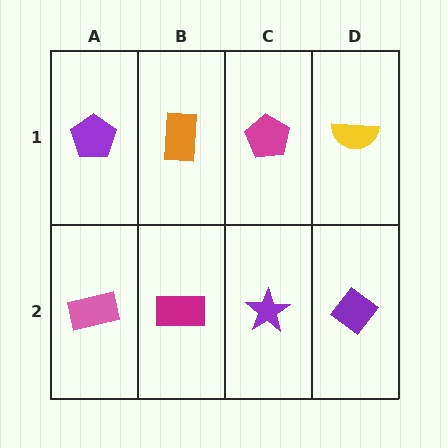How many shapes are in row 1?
4 shapes.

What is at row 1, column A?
A purple pentagon.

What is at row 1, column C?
A magenta pentagon.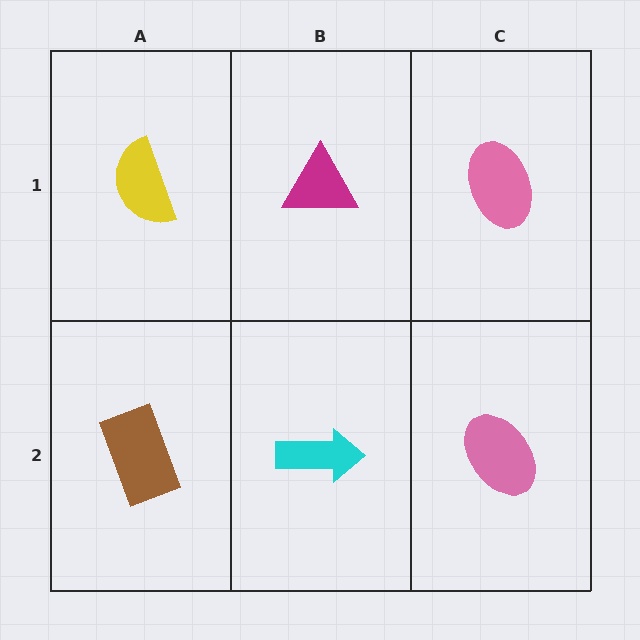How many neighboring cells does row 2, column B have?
3.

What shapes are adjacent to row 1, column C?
A pink ellipse (row 2, column C), a magenta triangle (row 1, column B).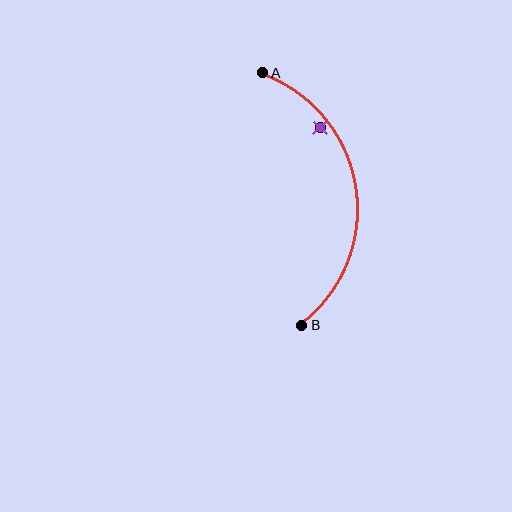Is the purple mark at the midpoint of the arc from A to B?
No — the purple mark does not lie on the arc at all. It sits slightly inside the curve.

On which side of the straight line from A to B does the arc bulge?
The arc bulges to the right of the straight line connecting A and B.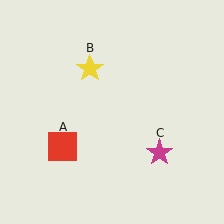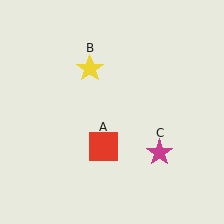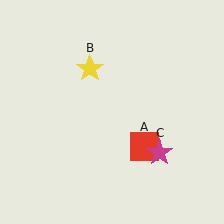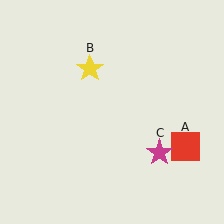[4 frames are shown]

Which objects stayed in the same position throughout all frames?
Yellow star (object B) and magenta star (object C) remained stationary.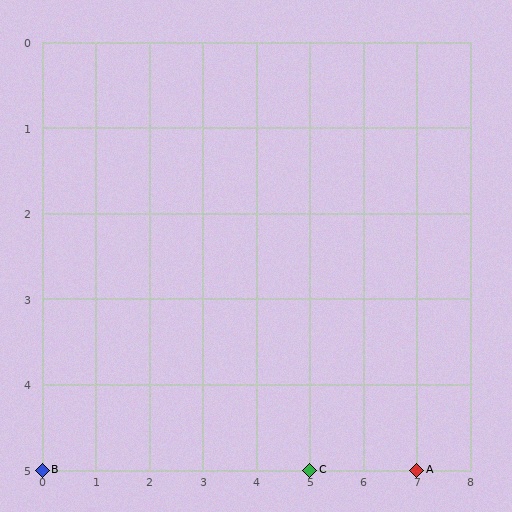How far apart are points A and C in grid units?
Points A and C are 2 columns apart.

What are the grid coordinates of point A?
Point A is at grid coordinates (7, 5).